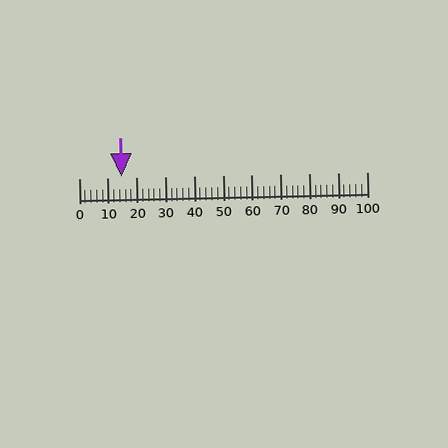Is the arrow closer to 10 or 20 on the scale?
The arrow is closer to 10.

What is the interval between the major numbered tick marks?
The major tick marks are spaced 10 units apart.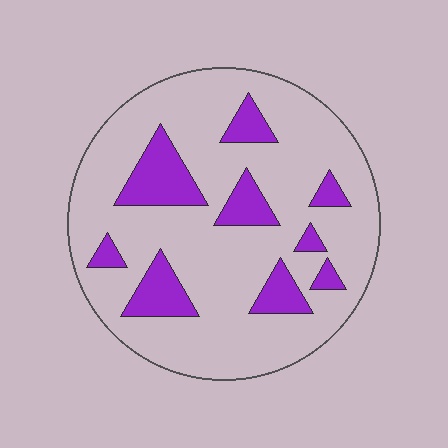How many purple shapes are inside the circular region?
9.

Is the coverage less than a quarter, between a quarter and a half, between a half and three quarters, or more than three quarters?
Less than a quarter.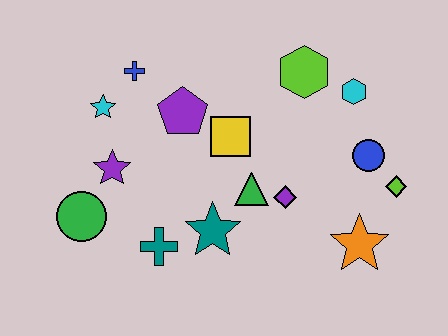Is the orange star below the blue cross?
Yes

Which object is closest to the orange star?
The lime diamond is closest to the orange star.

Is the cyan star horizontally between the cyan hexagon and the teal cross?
No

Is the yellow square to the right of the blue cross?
Yes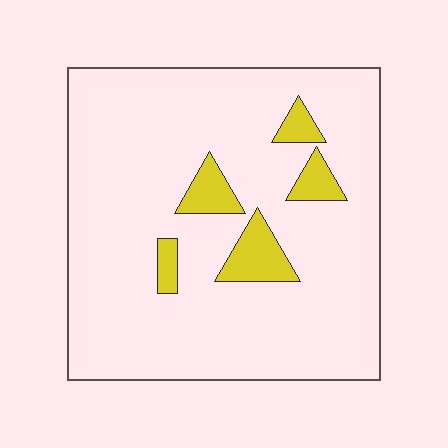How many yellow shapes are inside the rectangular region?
5.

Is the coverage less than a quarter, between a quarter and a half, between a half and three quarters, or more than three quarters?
Less than a quarter.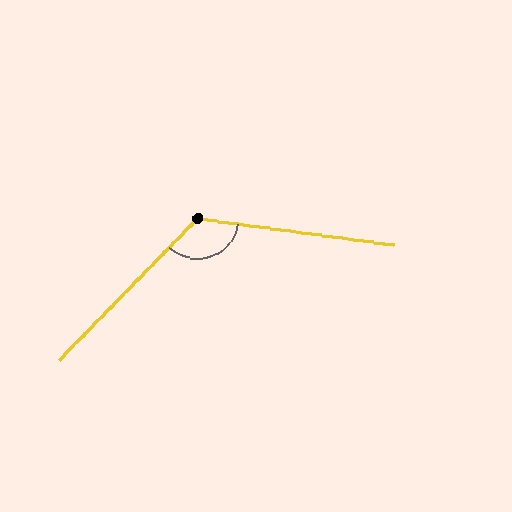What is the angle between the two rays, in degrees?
Approximately 127 degrees.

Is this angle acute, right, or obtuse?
It is obtuse.